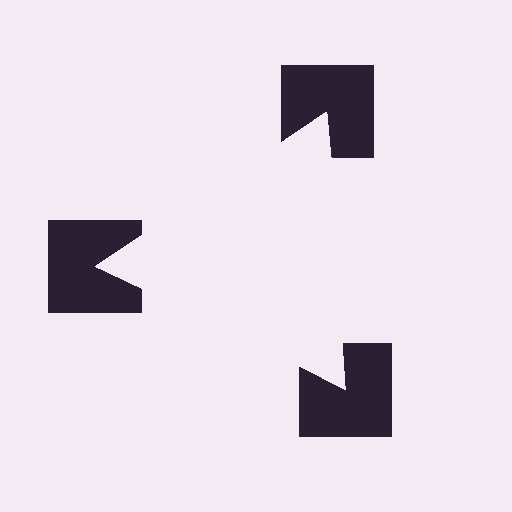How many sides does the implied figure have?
3 sides.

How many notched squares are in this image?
There are 3 — one at each vertex of the illusory triangle.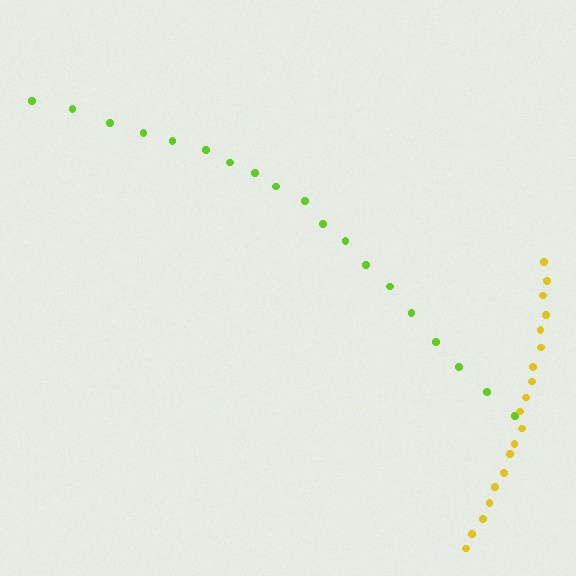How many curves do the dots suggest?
There are 2 distinct paths.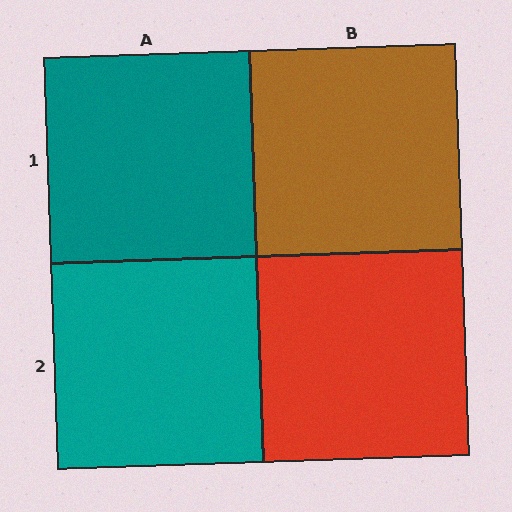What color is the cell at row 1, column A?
Teal.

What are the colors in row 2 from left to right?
Teal, red.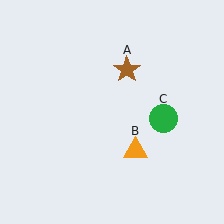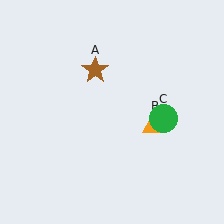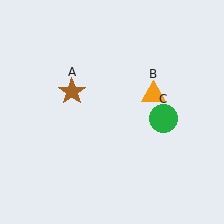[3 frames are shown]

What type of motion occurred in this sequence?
The brown star (object A), orange triangle (object B) rotated counterclockwise around the center of the scene.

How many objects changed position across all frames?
2 objects changed position: brown star (object A), orange triangle (object B).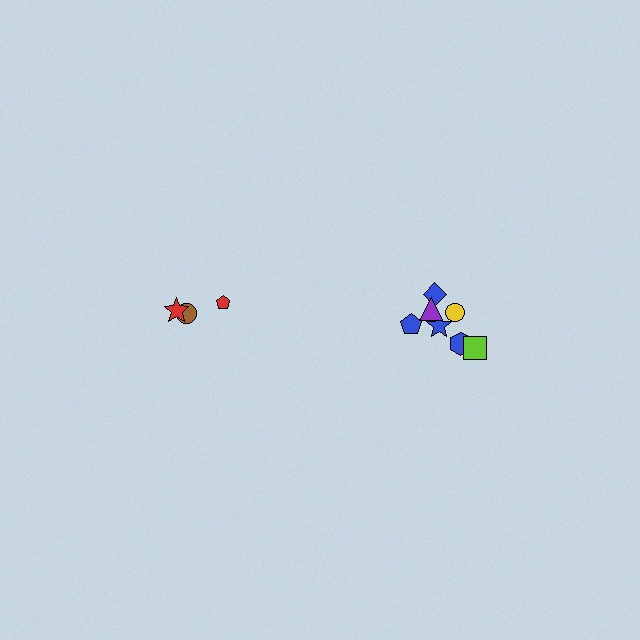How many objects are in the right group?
There are 7 objects.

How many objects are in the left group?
There are 3 objects.